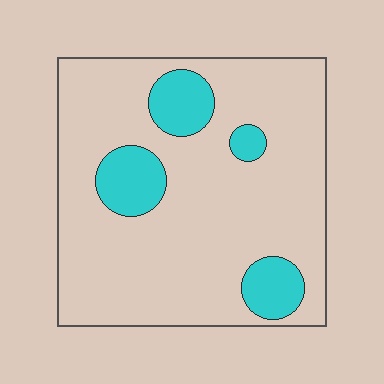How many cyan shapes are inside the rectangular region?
4.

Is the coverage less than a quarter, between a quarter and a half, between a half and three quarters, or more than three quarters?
Less than a quarter.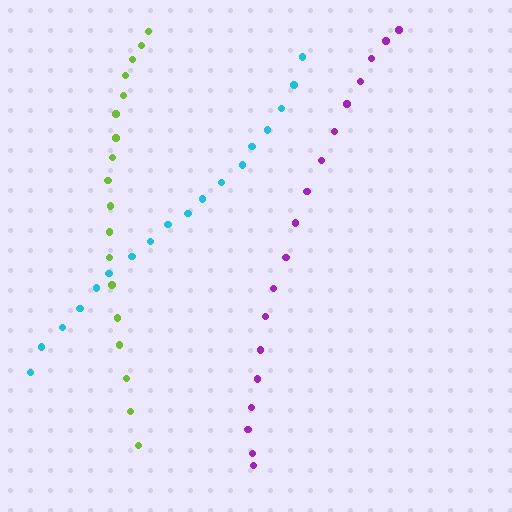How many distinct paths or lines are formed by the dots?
There are 3 distinct paths.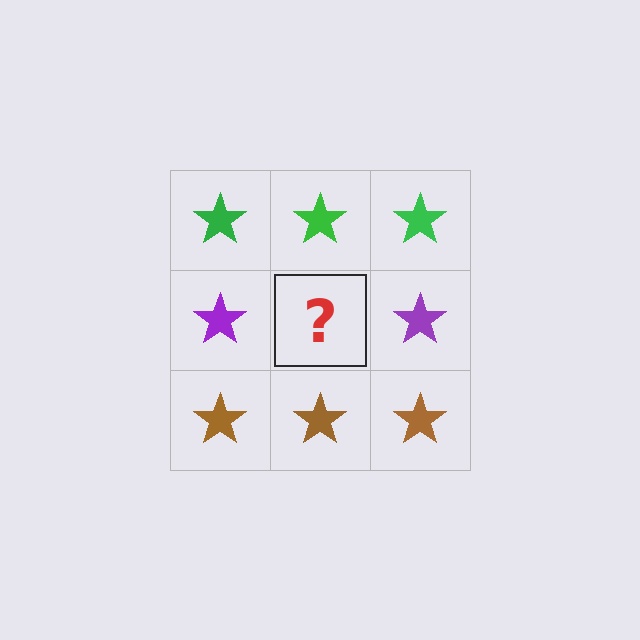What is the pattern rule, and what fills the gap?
The rule is that each row has a consistent color. The gap should be filled with a purple star.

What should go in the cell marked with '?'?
The missing cell should contain a purple star.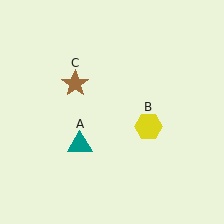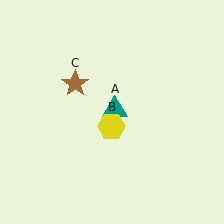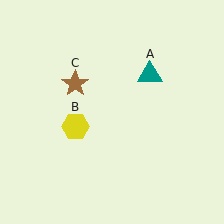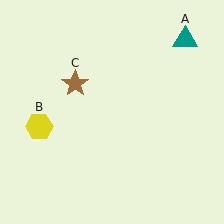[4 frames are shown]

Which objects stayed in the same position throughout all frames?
Brown star (object C) remained stationary.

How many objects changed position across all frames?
2 objects changed position: teal triangle (object A), yellow hexagon (object B).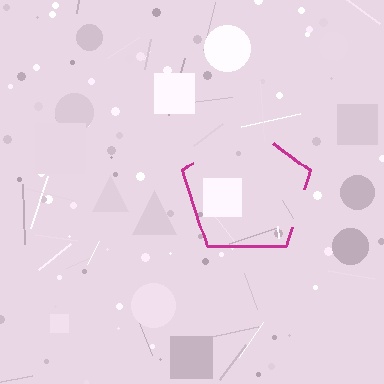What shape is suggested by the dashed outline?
The dashed outline suggests a pentagon.